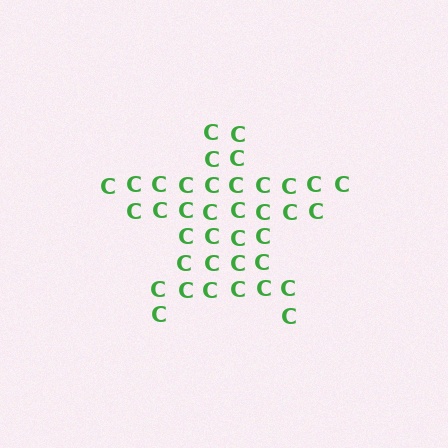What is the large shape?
The large shape is a star.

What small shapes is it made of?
It is made of small letter C's.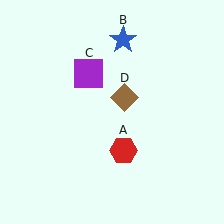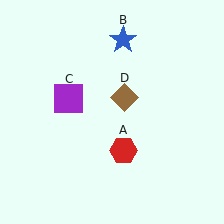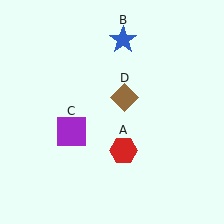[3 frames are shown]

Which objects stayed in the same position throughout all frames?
Red hexagon (object A) and blue star (object B) and brown diamond (object D) remained stationary.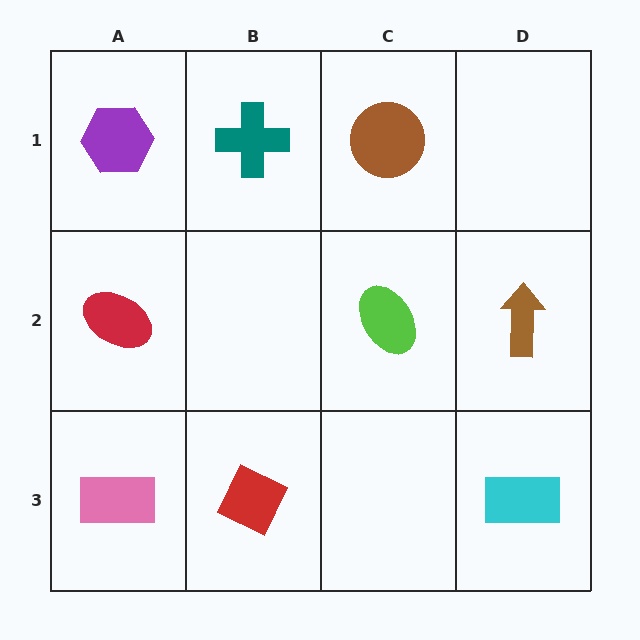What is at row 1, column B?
A teal cross.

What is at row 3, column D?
A cyan rectangle.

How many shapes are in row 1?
3 shapes.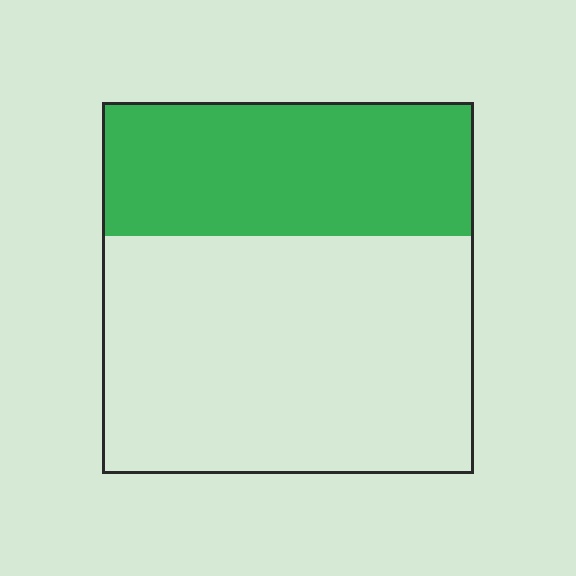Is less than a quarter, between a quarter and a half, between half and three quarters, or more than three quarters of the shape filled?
Between a quarter and a half.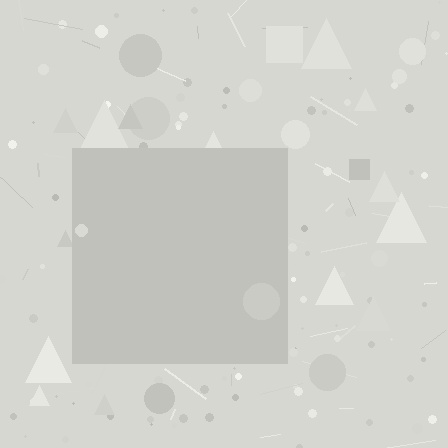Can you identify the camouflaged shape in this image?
The camouflaged shape is a square.